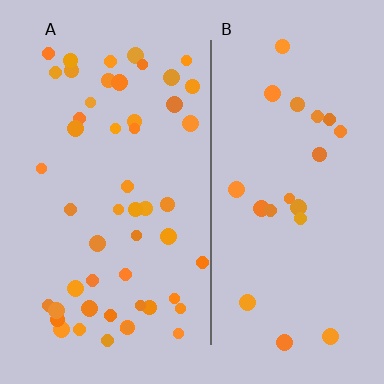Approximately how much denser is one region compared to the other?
Approximately 2.4× — region A over region B.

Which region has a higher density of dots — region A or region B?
A (the left).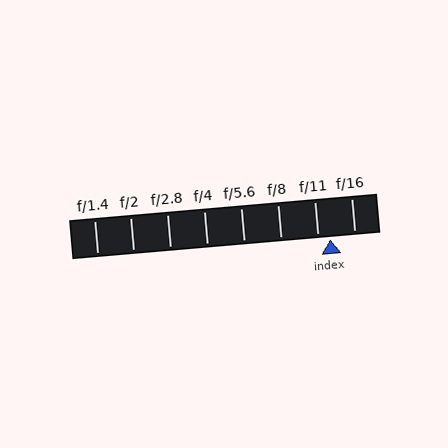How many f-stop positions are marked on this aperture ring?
There are 8 f-stop positions marked.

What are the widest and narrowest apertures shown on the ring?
The widest aperture shown is f/1.4 and the narrowest is f/16.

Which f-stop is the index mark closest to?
The index mark is closest to f/11.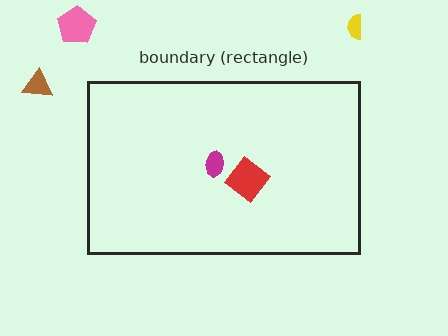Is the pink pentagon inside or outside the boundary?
Outside.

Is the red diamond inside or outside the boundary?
Inside.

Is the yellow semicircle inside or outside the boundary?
Outside.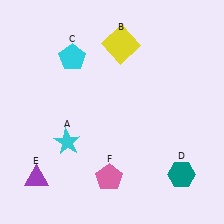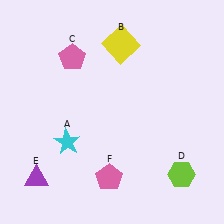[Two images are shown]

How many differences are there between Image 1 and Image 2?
There are 2 differences between the two images.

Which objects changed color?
C changed from cyan to pink. D changed from teal to lime.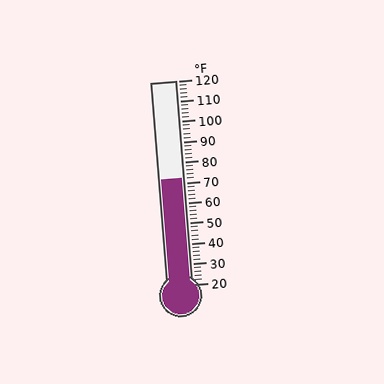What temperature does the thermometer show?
The thermometer shows approximately 72°F.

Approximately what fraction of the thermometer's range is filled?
The thermometer is filled to approximately 50% of its range.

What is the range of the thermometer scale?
The thermometer scale ranges from 20°F to 120°F.